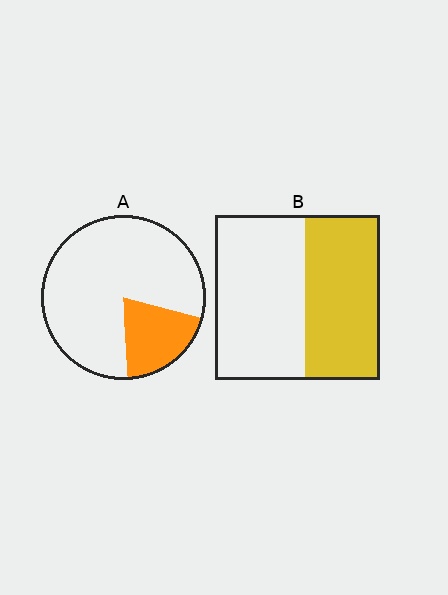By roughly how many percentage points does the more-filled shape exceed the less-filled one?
By roughly 25 percentage points (B over A).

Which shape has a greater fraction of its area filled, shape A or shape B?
Shape B.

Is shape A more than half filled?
No.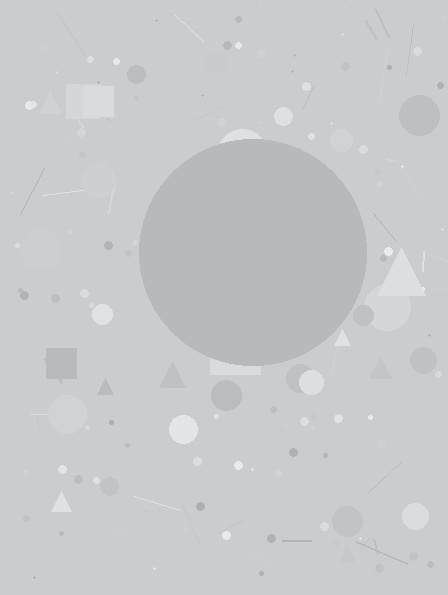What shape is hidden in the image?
A circle is hidden in the image.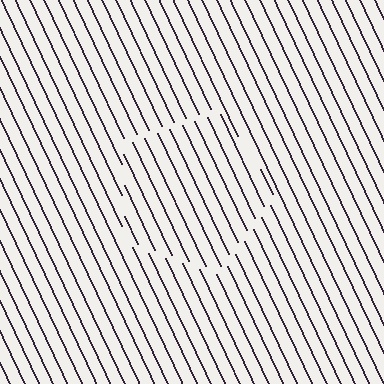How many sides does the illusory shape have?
5 sides — the line-ends trace a pentagon.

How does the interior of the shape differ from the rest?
The interior of the shape contains the same grating, shifted by half a period — the contour is defined by the phase discontinuity where line-ends from the inner and outer gratings abut.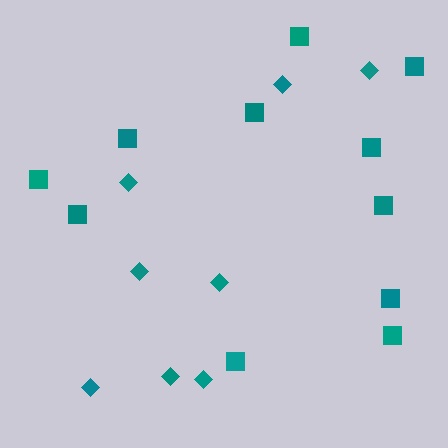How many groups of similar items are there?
There are 2 groups: one group of squares (11) and one group of diamonds (8).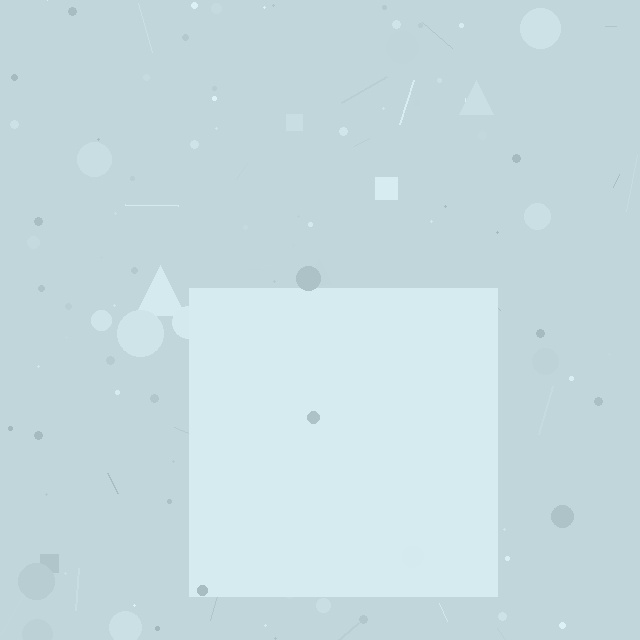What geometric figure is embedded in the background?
A square is embedded in the background.